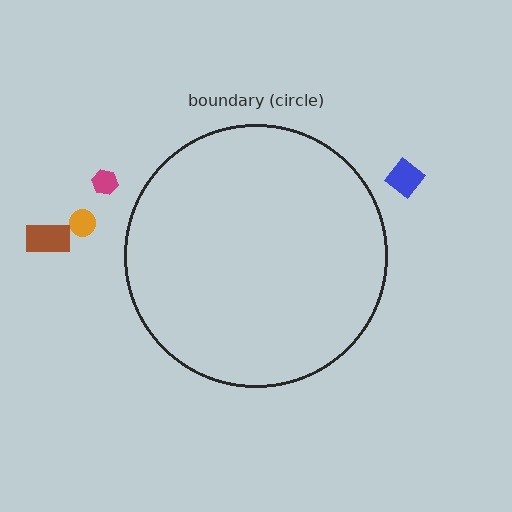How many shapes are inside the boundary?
0 inside, 4 outside.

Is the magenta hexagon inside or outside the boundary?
Outside.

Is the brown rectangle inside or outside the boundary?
Outside.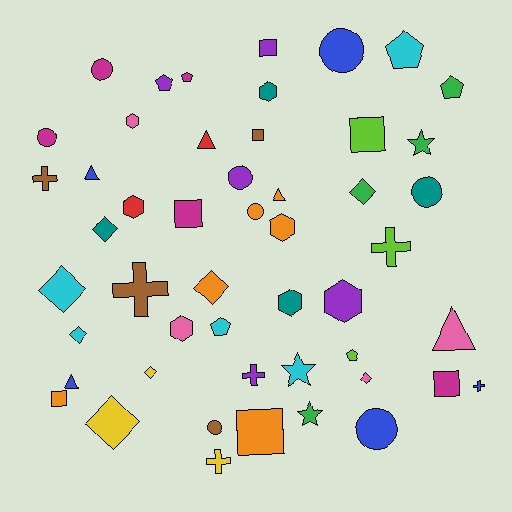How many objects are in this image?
There are 50 objects.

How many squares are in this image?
There are 7 squares.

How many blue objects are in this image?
There are 5 blue objects.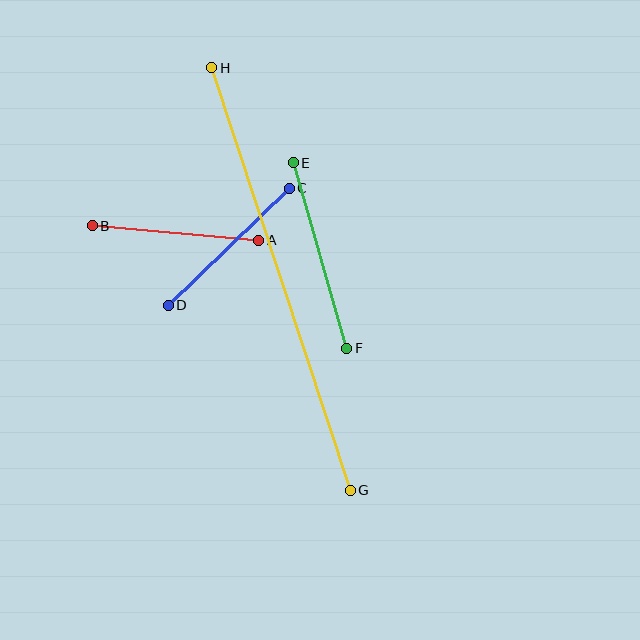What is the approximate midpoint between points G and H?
The midpoint is at approximately (281, 279) pixels.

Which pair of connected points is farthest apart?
Points G and H are farthest apart.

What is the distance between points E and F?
The distance is approximately 193 pixels.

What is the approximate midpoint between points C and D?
The midpoint is at approximately (229, 247) pixels.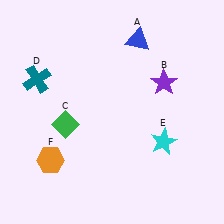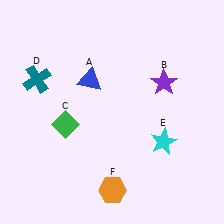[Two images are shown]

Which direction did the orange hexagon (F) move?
The orange hexagon (F) moved right.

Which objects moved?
The objects that moved are: the blue triangle (A), the orange hexagon (F).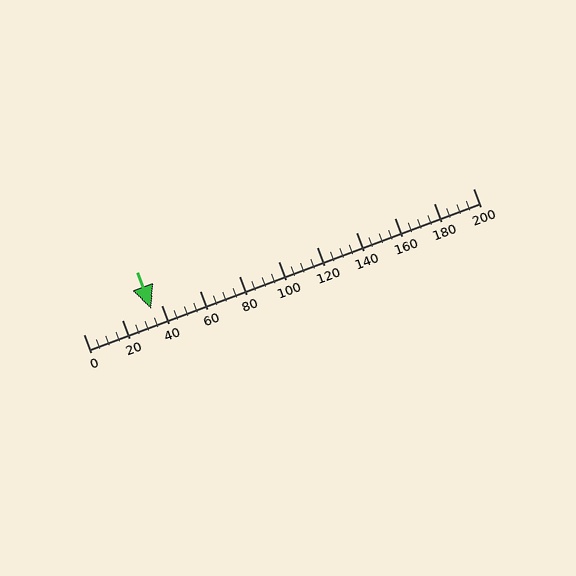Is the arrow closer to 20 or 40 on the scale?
The arrow is closer to 40.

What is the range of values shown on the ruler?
The ruler shows values from 0 to 200.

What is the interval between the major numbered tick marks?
The major tick marks are spaced 20 units apart.